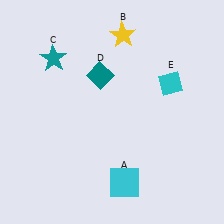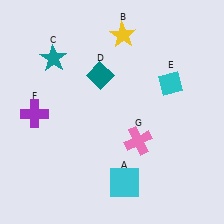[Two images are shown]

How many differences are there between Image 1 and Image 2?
There are 2 differences between the two images.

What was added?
A purple cross (F), a pink cross (G) were added in Image 2.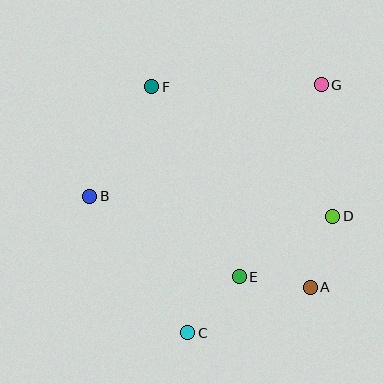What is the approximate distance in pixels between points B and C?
The distance between B and C is approximately 168 pixels.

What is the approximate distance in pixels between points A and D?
The distance between A and D is approximately 75 pixels.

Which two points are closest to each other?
Points A and E are closest to each other.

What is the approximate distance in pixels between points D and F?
The distance between D and F is approximately 223 pixels.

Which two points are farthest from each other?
Points C and G are farthest from each other.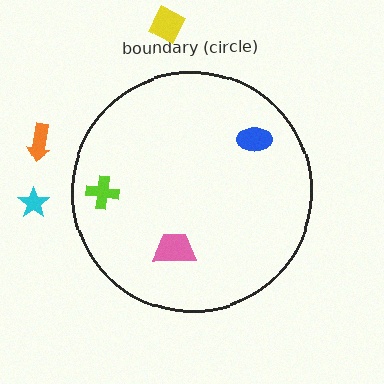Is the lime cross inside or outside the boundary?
Inside.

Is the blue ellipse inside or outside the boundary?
Inside.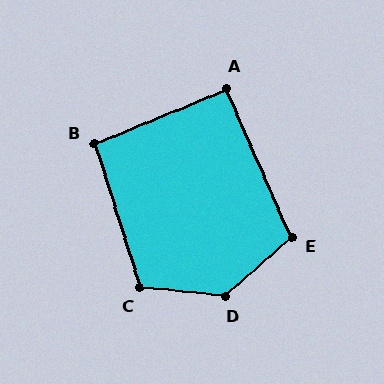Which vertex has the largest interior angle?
D, at approximately 133 degrees.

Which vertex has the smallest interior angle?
A, at approximately 91 degrees.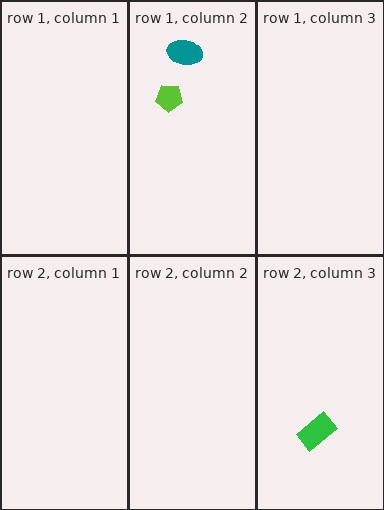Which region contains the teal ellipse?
The row 1, column 2 region.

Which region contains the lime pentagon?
The row 1, column 2 region.